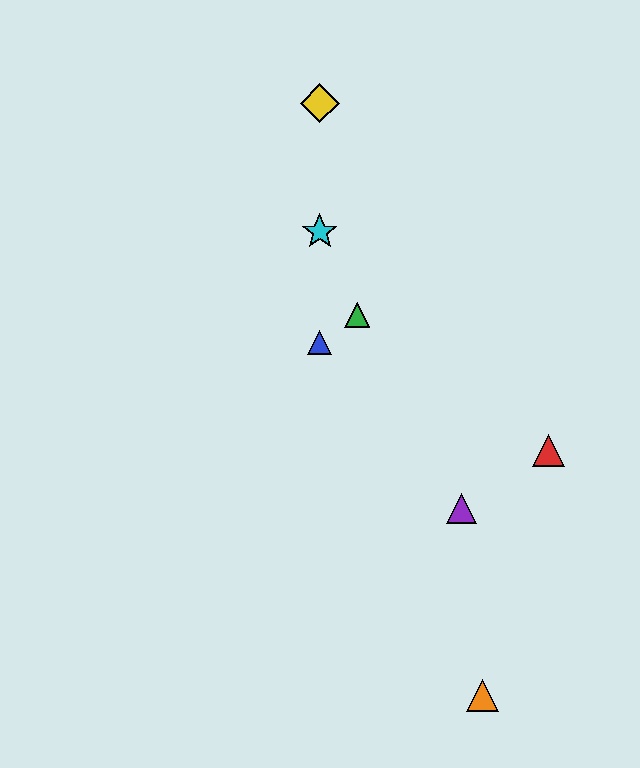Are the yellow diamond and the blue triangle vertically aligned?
Yes, both are at x≈320.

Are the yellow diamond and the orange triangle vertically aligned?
No, the yellow diamond is at x≈320 and the orange triangle is at x≈482.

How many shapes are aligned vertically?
3 shapes (the blue triangle, the yellow diamond, the cyan star) are aligned vertically.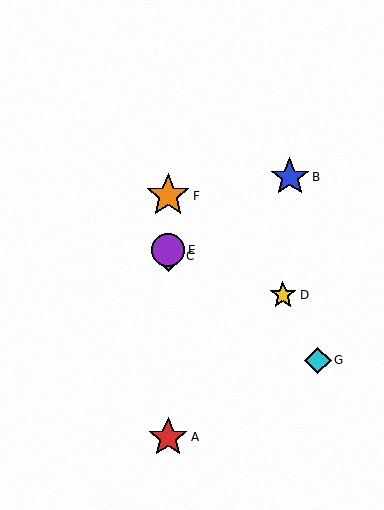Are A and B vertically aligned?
No, A is at x≈168 and B is at x≈290.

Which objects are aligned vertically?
Objects A, C, E, F are aligned vertically.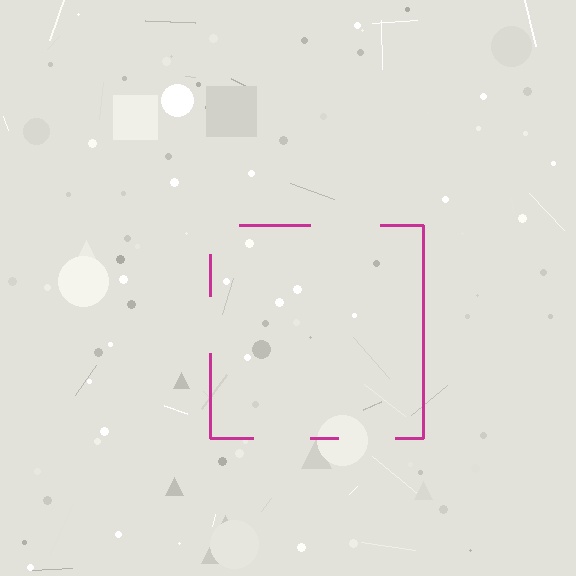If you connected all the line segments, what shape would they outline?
They would outline a square.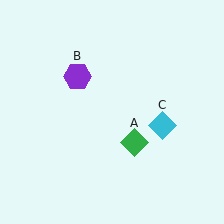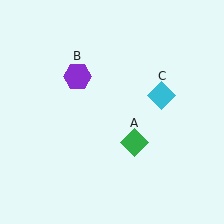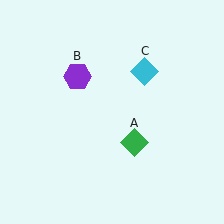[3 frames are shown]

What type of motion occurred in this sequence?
The cyan diamond (object C) rotated counterclockwise around the center of the scene.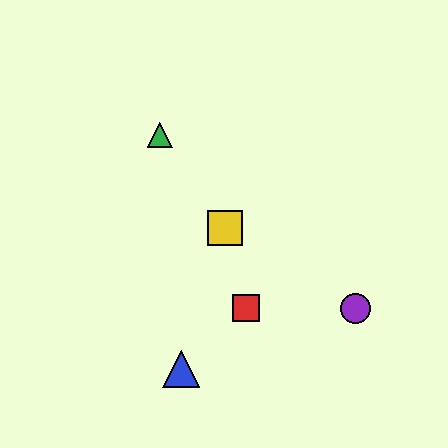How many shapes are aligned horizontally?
2 shapes (the red square, the purple circle) are aligned horizontally.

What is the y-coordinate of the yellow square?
The yellow square is at y≈228.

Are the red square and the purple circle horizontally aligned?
Yes, both are at y≈308.